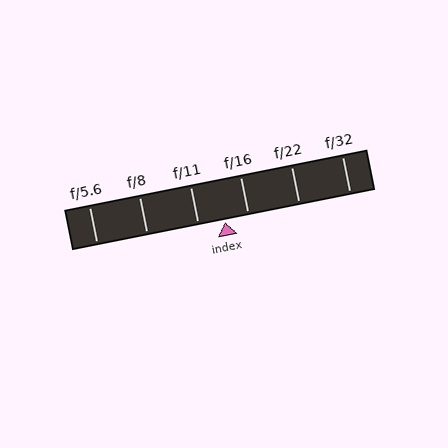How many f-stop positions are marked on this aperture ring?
There are 6 f-stop positions marked.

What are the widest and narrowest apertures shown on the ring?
The widest aperture shown is f/5.6 and the narrowest is f/32.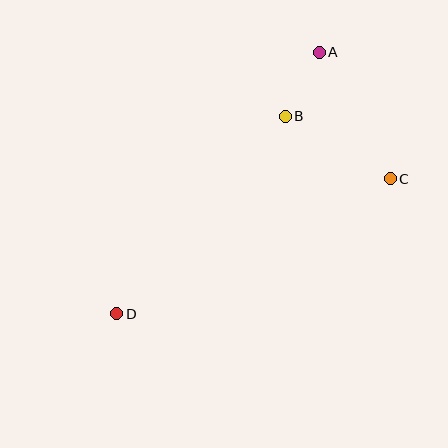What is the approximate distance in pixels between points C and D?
The distance between C and D is approximately 306 pixels.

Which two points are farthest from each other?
Points A and D are farthest from each other.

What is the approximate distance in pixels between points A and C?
The distance between A and C is approximately 145 pixels.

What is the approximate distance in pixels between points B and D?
The distance between B and D is approximately 260 pixels.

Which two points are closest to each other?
Points A and B are closest to each other.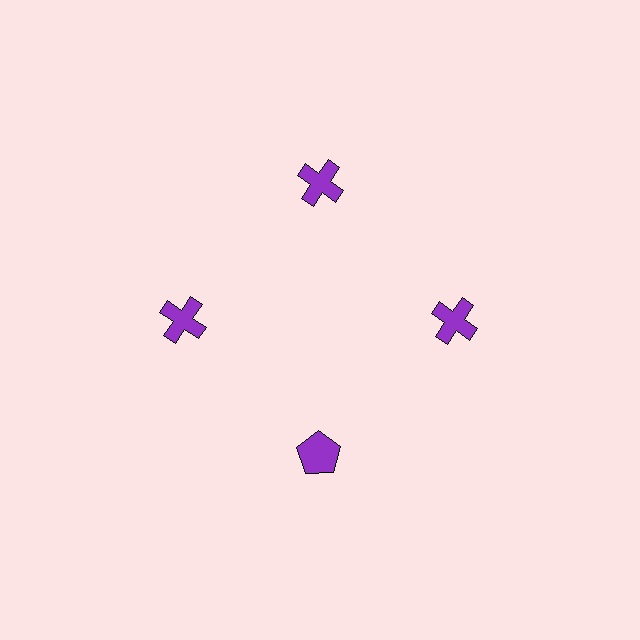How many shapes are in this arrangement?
There are 4 shapes arranged in a ring pattern.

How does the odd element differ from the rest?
It has a different shape: pentagon instead of cross.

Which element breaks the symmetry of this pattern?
The purple pentagon at roughly the 6 o'clock position breaks the symmetry. All other shapes are purple crosses.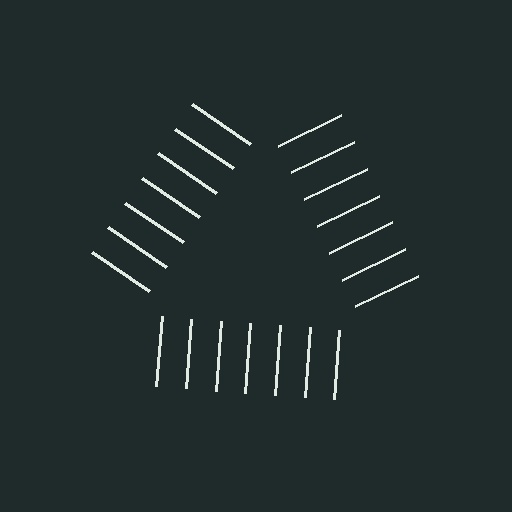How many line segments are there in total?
21 — 7 along each of the 3 edges.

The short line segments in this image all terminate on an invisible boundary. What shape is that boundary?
An illusory triangle — the line segments terminate on its edges but no continuous stroke is drawn.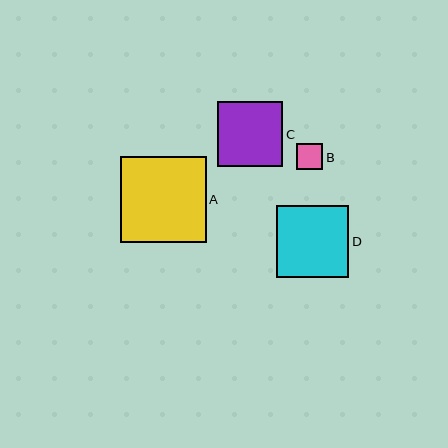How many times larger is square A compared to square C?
Square A is approximately 1.3 times the size of square C.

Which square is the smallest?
Square B is the smallest with a size of approximately 27 pixels.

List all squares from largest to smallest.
From largest to smallest: A, D, C, B.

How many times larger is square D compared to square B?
Square D is approximately 2.7 times the size of square B.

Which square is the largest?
Square A is the largest with a size of approximately 86 pixels.